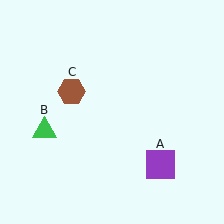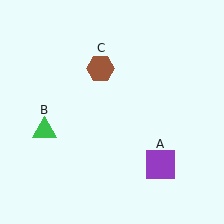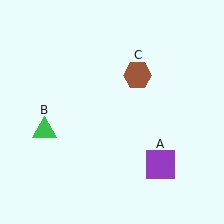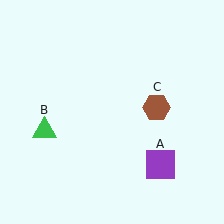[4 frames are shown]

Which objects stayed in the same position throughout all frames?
Purple square (object A) and green triangle (object B) remained stationary.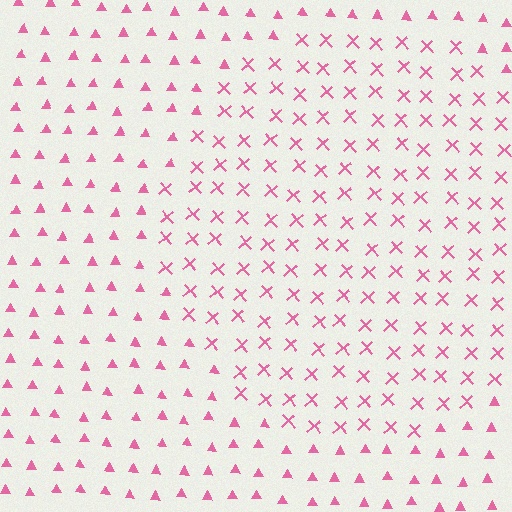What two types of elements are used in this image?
The image uses X marks inside the circle region and triangles outside it.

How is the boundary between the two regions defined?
The boundary is defined by a change in element shape: X marks inside vs. triangles outside. All elements share the same color and spacing.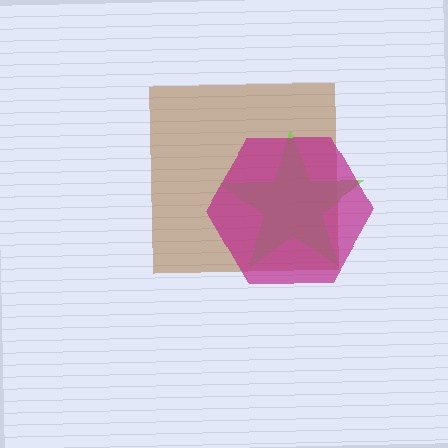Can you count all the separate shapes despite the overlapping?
Yes, there are 3 separate shapes.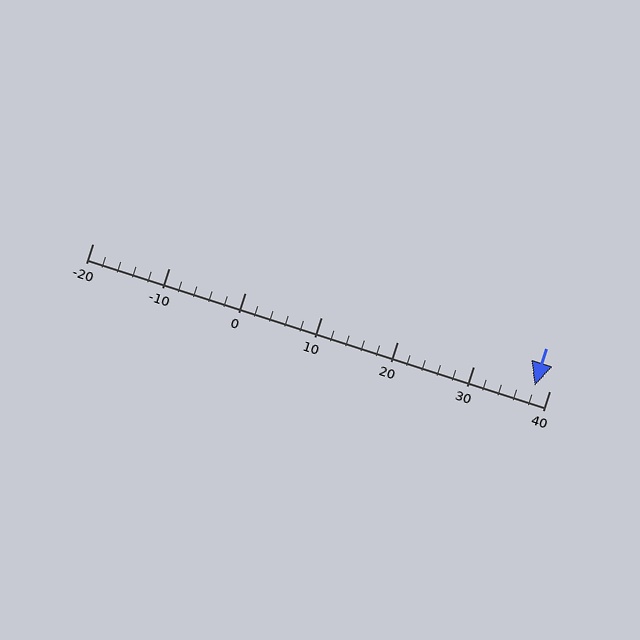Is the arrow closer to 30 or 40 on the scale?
The arrow is closer to 40.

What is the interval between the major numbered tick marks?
The major tick marks are spaced 10 units apart.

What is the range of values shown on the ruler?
The ruler shows values from -20 to 40.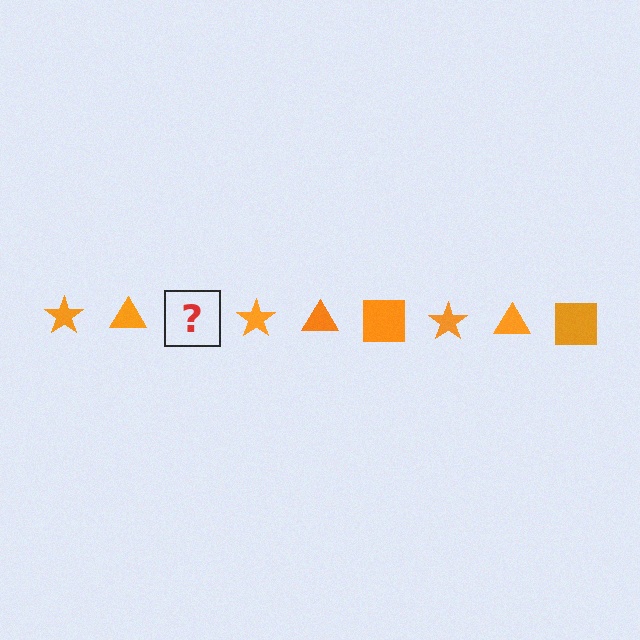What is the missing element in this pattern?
The missing element is an orange square.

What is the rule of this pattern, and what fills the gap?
The rule is that the pattern cycles through star, triangle, square shapes in orange. The gap should be filled with an orange square.